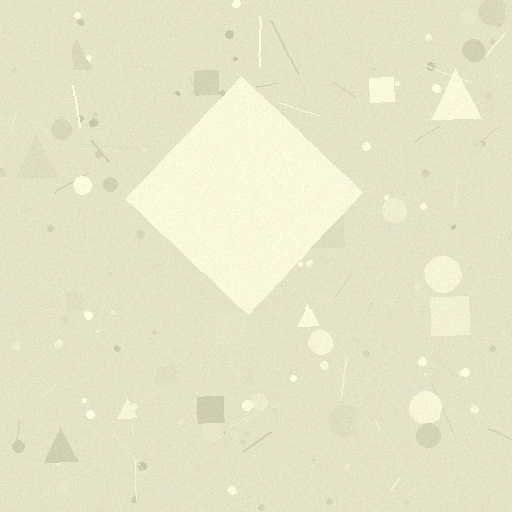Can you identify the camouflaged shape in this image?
The camouflaged shape is a diamond.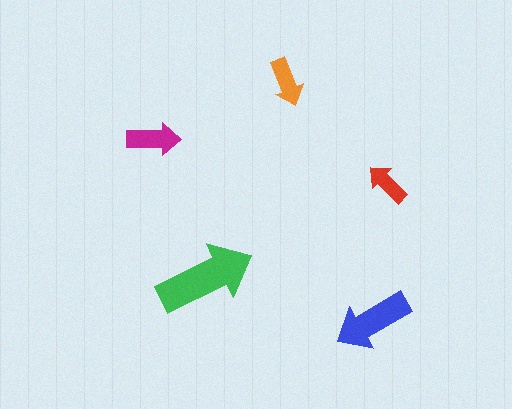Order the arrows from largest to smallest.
the green one, the blue one, the magenta one, the orange one, the red one.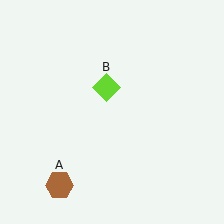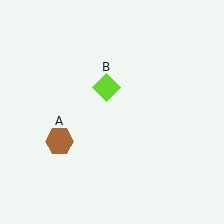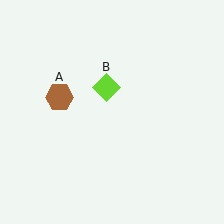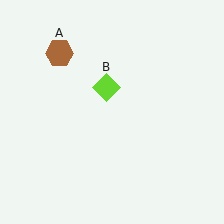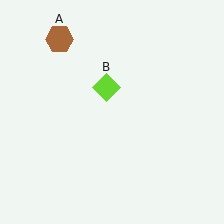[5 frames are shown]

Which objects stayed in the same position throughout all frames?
Lime diamond (object B) remained stationary.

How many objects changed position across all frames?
1 object changed position: brown hexagon (object A).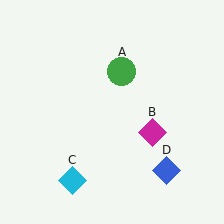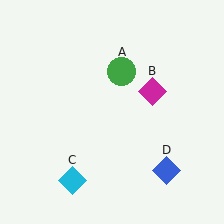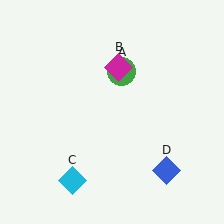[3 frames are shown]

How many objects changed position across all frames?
1 object changed position: magenta diamond (object B).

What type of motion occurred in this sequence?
The magenta diamond (object B) rotated counterclockwise around the center of the scene.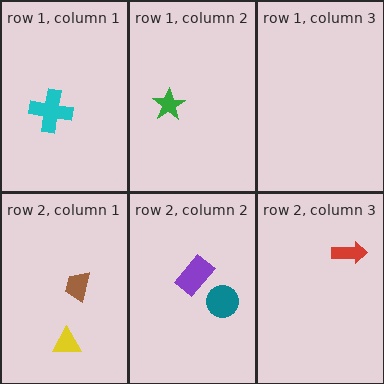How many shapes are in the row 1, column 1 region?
1.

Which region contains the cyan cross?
The row 1, column 1 region.